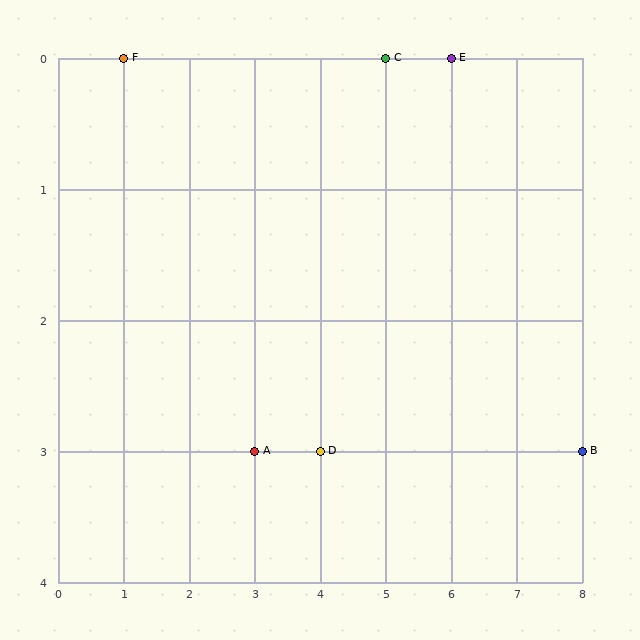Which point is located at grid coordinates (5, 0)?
Point C is at (5, 0).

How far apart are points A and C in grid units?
Points A and C are 2 columns and 3 rows apart (about 3.6 grid units diagonally).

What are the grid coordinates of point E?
Point E is at grid coordinates (6, 0).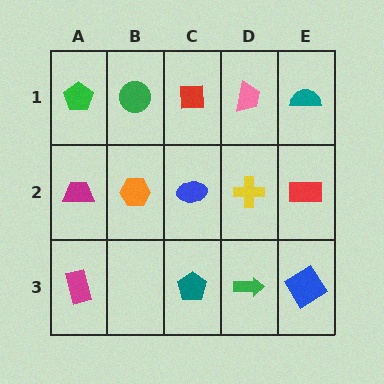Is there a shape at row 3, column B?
No, that cell is empty.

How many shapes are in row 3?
4 shapes.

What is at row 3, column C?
A teal pentagon.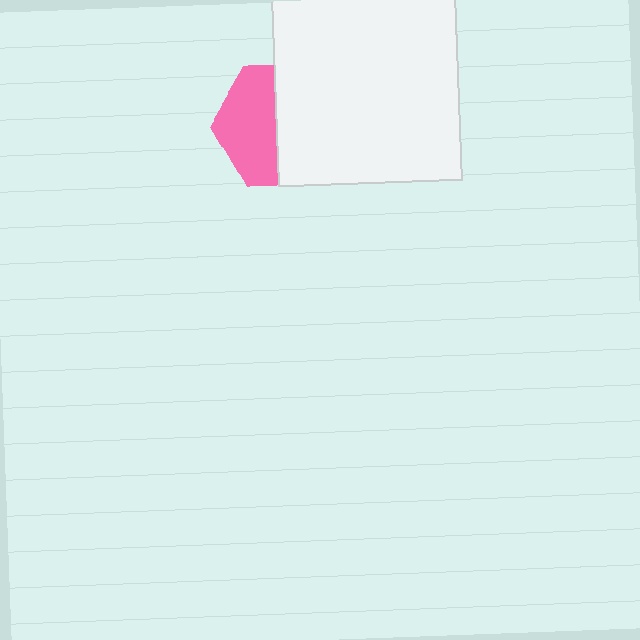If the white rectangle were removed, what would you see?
You would see the complete pink hexagon.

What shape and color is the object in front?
The object in front is a white rectangle.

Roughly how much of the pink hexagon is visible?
About half of it is visible (roughly 46%).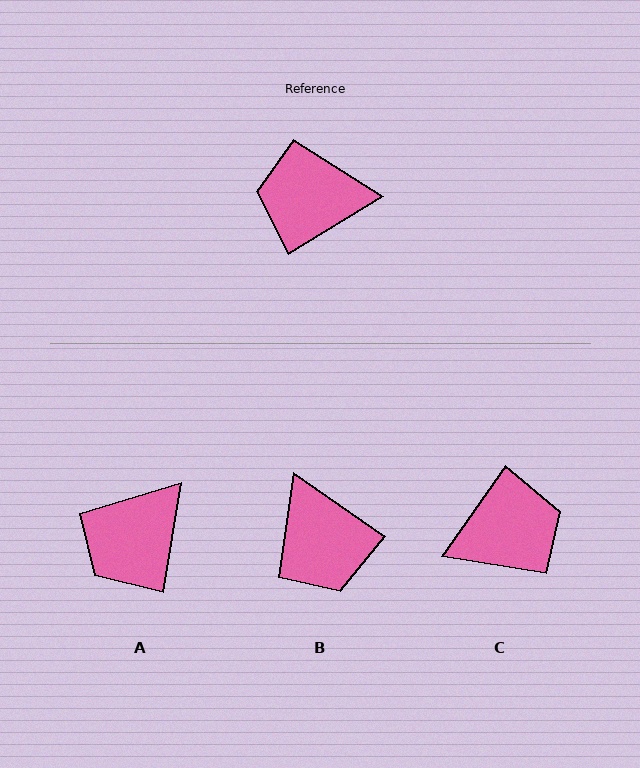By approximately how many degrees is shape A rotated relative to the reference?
Approximately 49 degrees counter-clockwise.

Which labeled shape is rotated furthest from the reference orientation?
C, about 157 degrees away.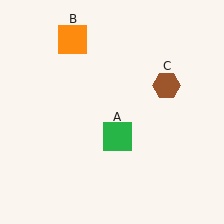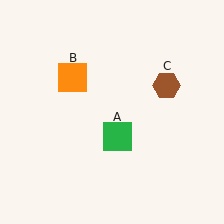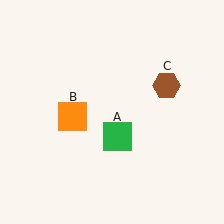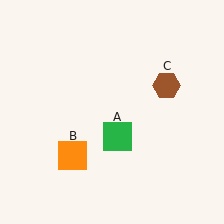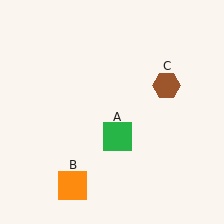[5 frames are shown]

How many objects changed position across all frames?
1 object changed position: orange square (object B).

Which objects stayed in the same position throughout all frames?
Green square (object A) and brown hexagon (object C) remained stationary.